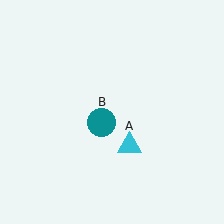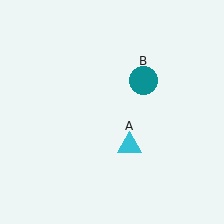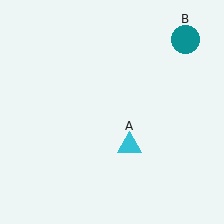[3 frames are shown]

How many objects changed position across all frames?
1 object changed position: teal circle (object B).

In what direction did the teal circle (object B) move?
The teal circle (object B) moved up and to the right.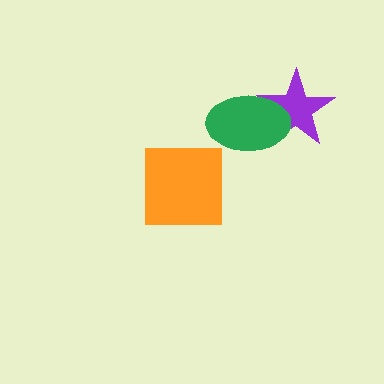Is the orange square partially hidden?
No, no other shape covers it.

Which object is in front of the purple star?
The green ellipse is in front of the purple star.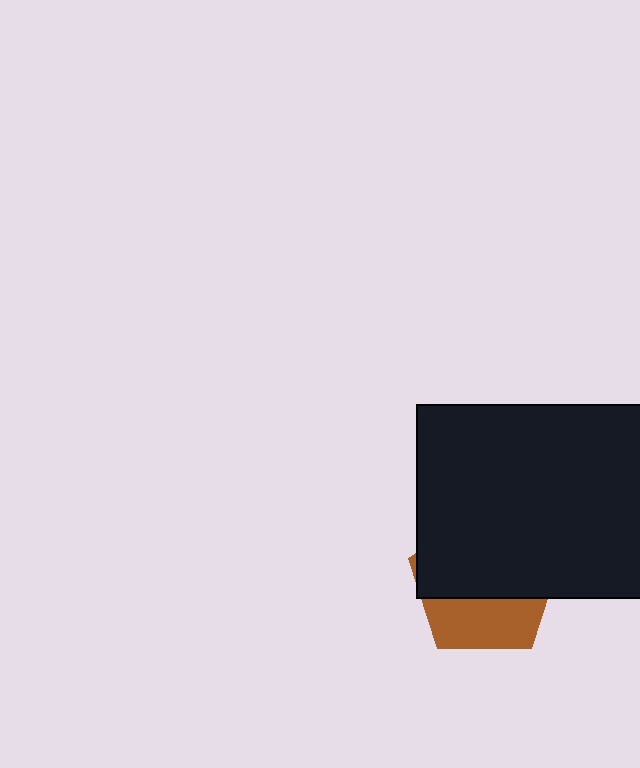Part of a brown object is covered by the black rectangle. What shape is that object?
It is a pentagon.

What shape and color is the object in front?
The object in front is a black rectangle.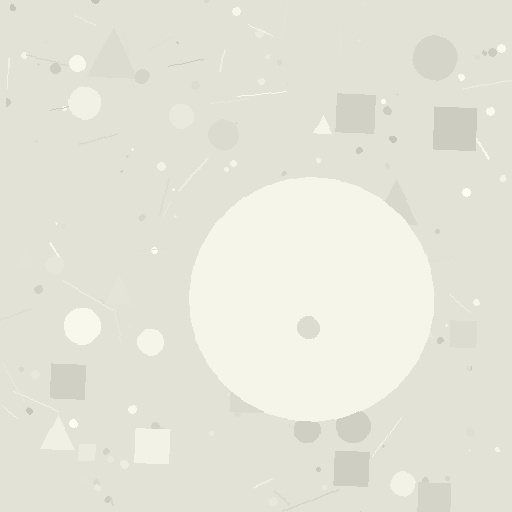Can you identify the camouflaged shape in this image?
The camouflaged shape is a circle.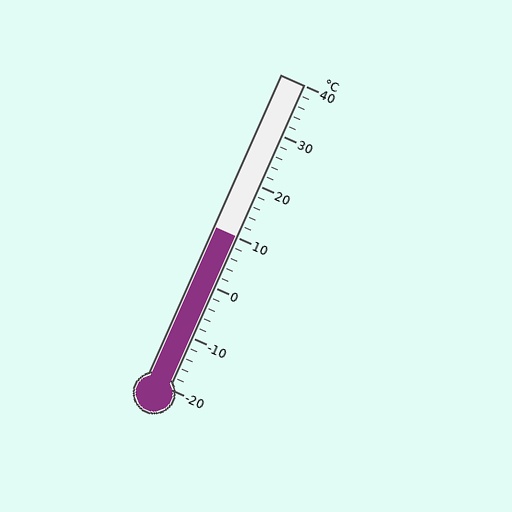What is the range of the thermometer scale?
The thermometer scale ranges from -20°C to 40°C.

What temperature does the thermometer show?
The thermometer shows approximately 10°C.